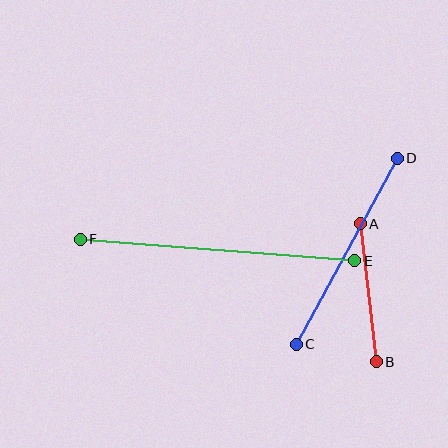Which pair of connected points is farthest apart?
Points E and F are farthest apart.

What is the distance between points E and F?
The distance is approximately 275 pixels.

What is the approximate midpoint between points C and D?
The midpoint is at approximately (347, 251) pixels.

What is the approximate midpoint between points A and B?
The midpoint is at approximately (368, 293) pixels.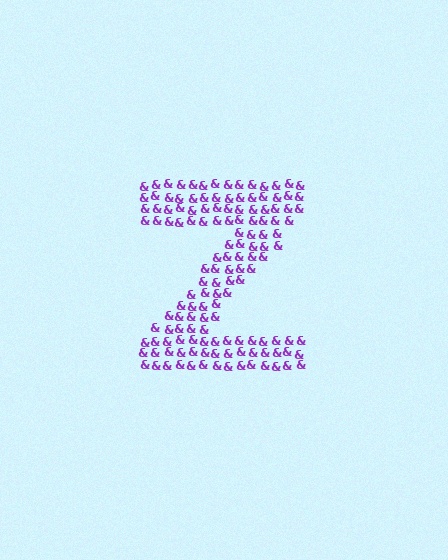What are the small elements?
The small elements are ampersands.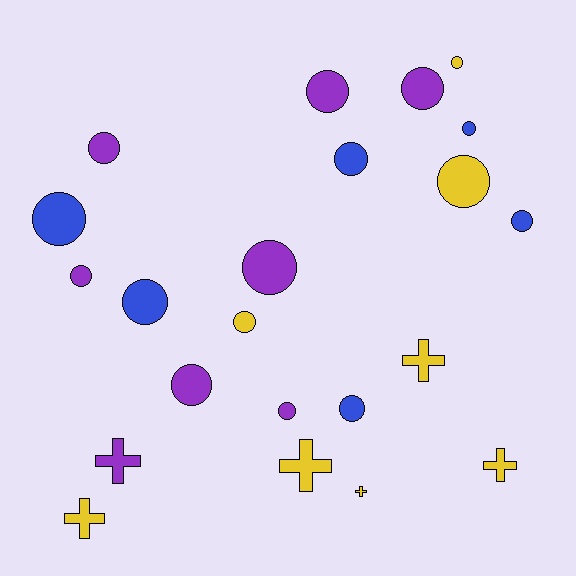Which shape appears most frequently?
Circle, with 16 objects.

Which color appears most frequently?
Purple, with 8 objects.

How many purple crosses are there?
There is 1 purple cross.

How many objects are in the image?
There are 22 objects.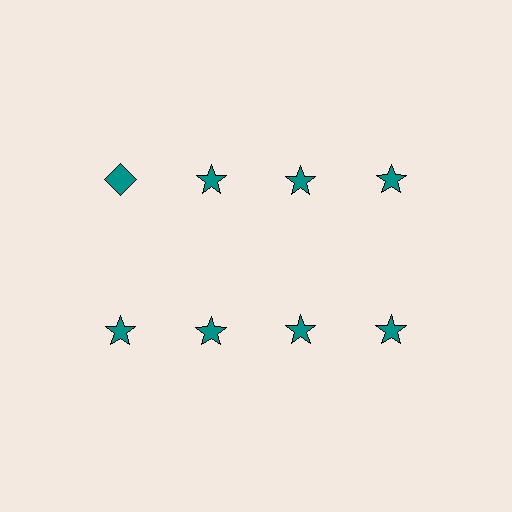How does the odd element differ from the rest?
It has a different shape: diamond instead of star.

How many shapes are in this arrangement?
There are 8 shapes arranged in a grid pattern.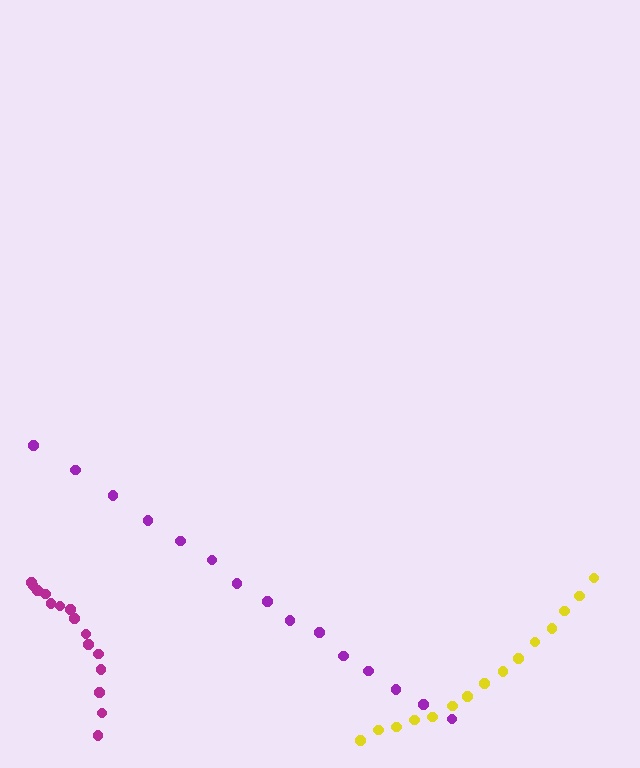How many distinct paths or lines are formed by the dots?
There are 3 distinct paths.